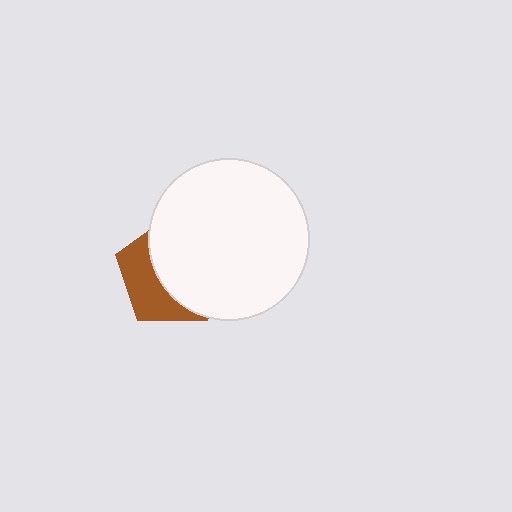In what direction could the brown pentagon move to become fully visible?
The brown pentagon could move left. That would shift it out from behind the white circle entirely.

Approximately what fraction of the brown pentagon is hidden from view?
Roughly 61% of the brown pentagon is hidden behind the white circle.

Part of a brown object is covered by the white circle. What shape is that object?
It is a pentagon.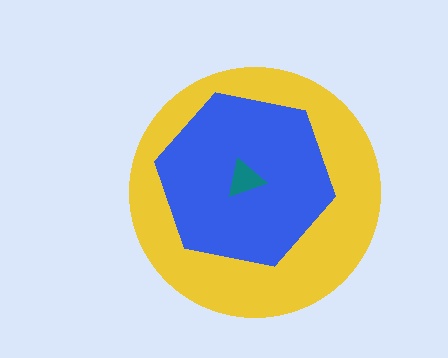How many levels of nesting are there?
3.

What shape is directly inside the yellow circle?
The blue hexagon.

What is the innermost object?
The teal triangle.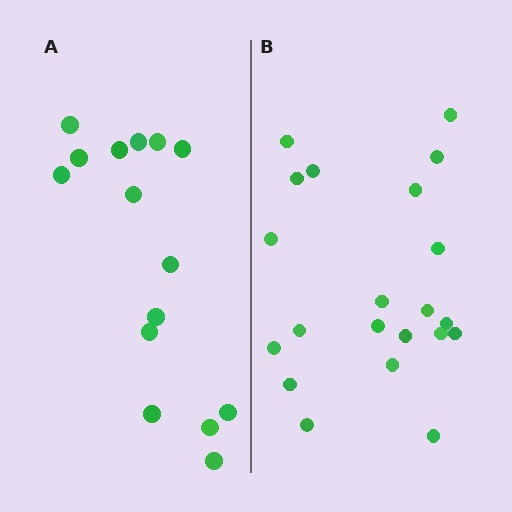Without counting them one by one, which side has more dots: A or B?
Region B (the right region) has more dots.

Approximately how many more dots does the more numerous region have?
Region B has about 6 more dots than region A.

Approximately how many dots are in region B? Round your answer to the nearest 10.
About 20 dots. (The exact count is 21, which rounds to 20.)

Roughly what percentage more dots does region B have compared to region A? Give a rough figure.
About 40% more.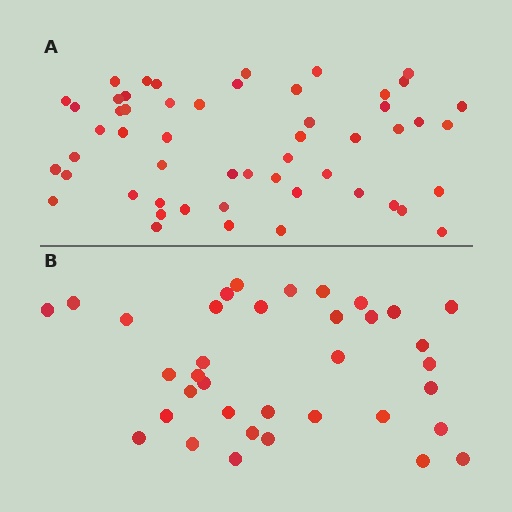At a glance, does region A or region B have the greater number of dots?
Region A (the top region) has more dots.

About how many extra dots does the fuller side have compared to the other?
Region A has approximately 15 more dots than region B.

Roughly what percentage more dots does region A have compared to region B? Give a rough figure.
About 45% more.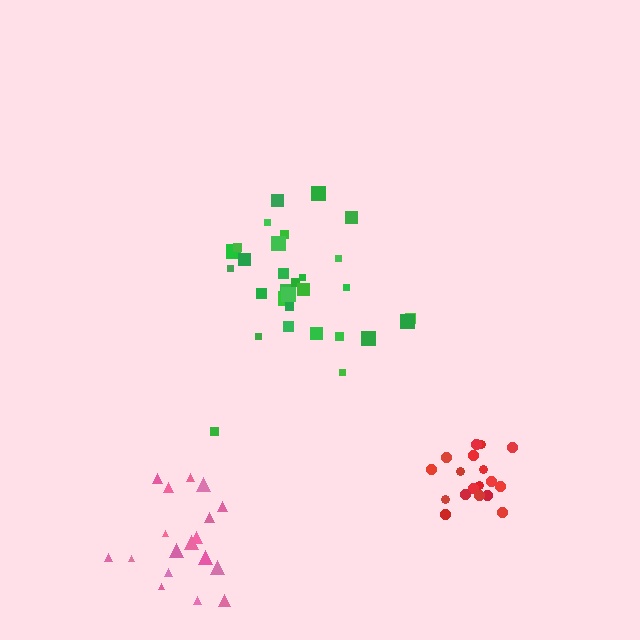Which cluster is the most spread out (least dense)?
Green.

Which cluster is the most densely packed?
Red.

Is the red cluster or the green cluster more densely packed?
Red.